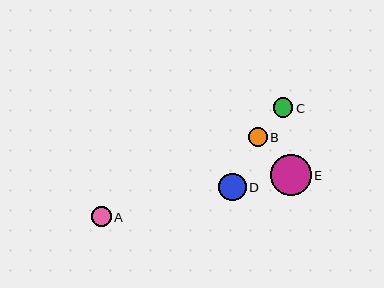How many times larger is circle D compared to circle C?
Circle D is approximately 1.4 times the size of circle C.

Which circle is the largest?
Circle E is the largest with a size of approximately 41 pixels.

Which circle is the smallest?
Circle B is the smallest with a size of approximately 19 pixels.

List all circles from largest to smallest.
From largest to smallest: E, D, A, C, B.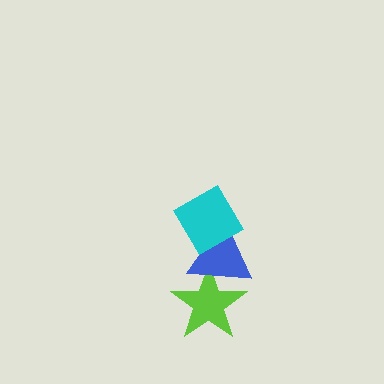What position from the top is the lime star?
The lime star is 3rd from the top.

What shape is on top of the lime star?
The blue triangle is on top of the lime star.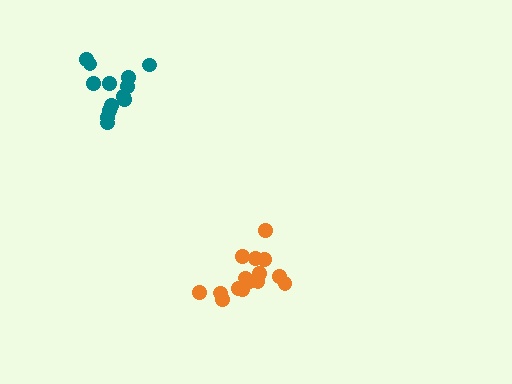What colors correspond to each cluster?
The clusters are colored: orange, teal.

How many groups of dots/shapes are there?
There are 2 groups.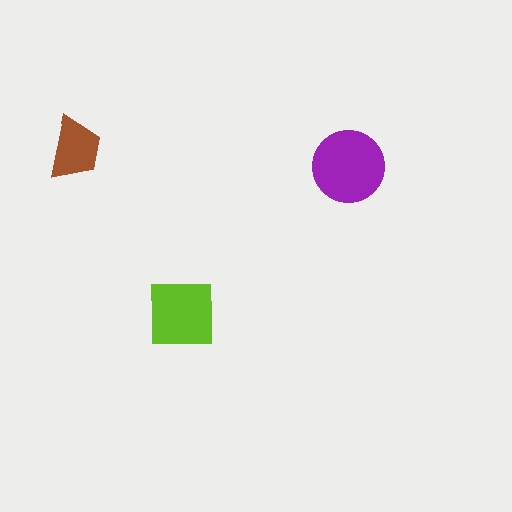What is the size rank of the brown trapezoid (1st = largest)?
3rd.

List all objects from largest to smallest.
The purple circle, the lime square, the brown trapezoid.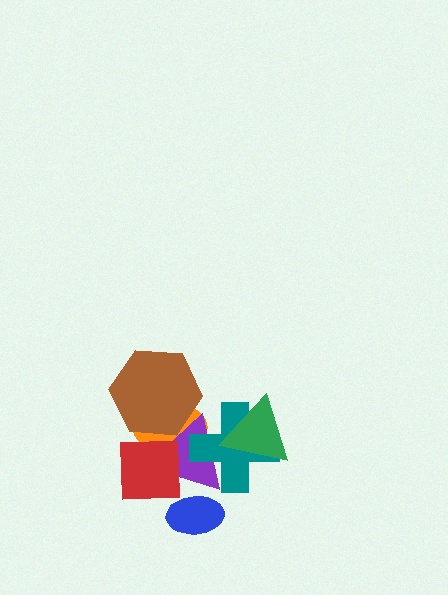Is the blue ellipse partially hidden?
Yes, it is partially covered by another shape.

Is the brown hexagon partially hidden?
Yes, it is partially covered by another shape.